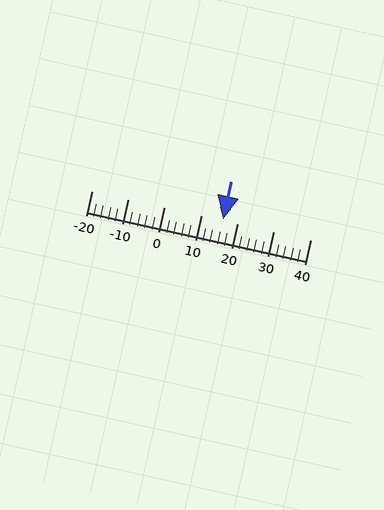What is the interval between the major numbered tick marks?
The major tick marks are spaced 10 units apart.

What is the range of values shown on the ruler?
The ruler shows values from -20 to 40.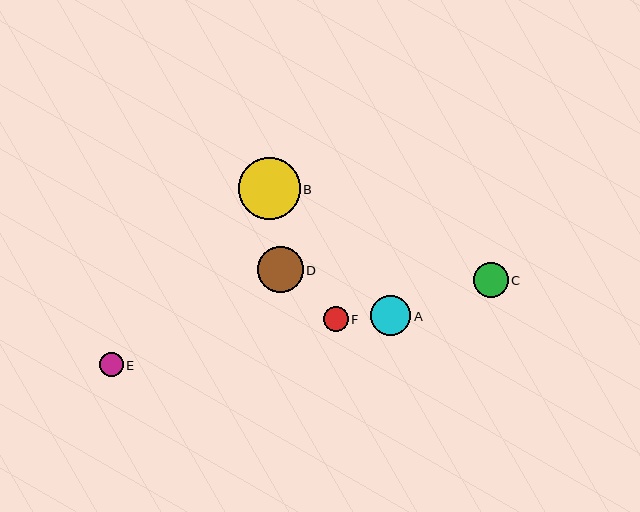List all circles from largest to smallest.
From largest to smallest: B, D, A, C, F, E.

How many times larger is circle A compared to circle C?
Circle A is approximately 1.2 times the size of circle C.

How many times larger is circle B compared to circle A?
Circle B is approximately 1.5 times the size of circle A.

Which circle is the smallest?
Circle E is the smallest with a size of approximately 24 pixels.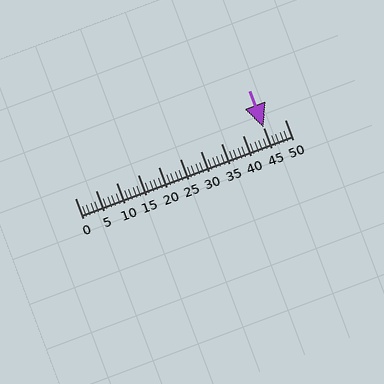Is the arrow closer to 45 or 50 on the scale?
The arrow is closer to 45.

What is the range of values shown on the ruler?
The ruler shows values from 0 to 50.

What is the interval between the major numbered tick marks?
The major tick marks are spaced 5 units apart.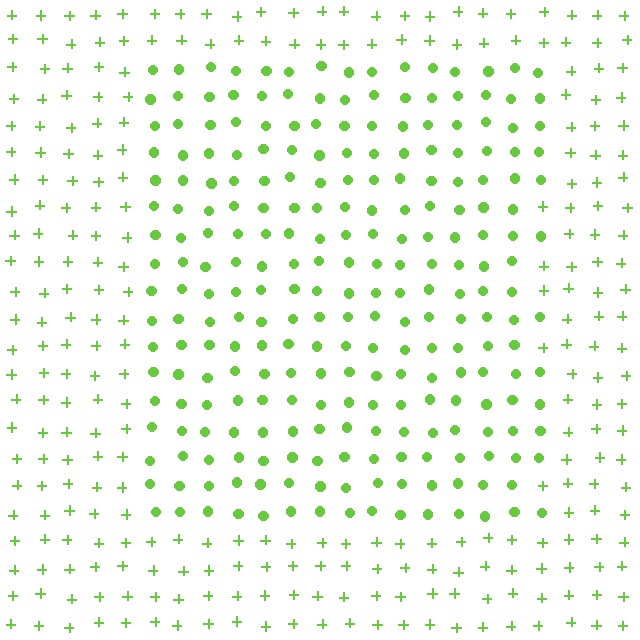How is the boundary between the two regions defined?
The boundary is defined by a change in element shape: circles inside vs. plus signs outside. All elements share the same color and spacing.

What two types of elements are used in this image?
The image uses circles inside the rectangle region and plus signs outside it.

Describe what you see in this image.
The image is filled with small lime elements arranged in a uniform grid. A rectangle-shaped region contains circles, while the surrounding area contains plus signs. The boundary is defined purely by the change in element shape.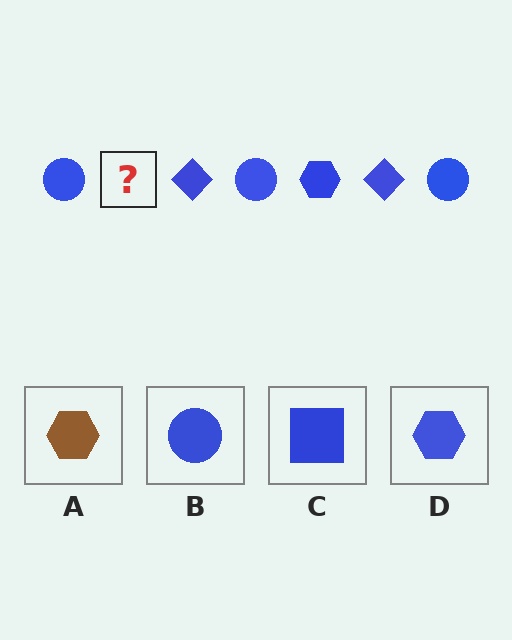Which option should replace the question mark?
Option D.